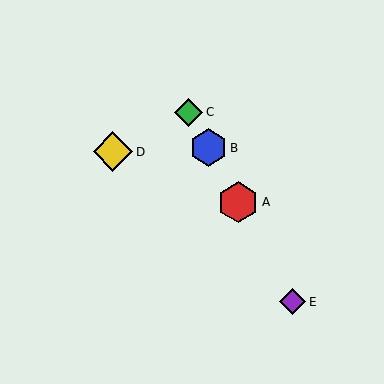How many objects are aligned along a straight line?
4 objects (A, B, C, E) are aligned along a straight line.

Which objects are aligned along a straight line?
Objects A, B, C, E are aligned along a straight line.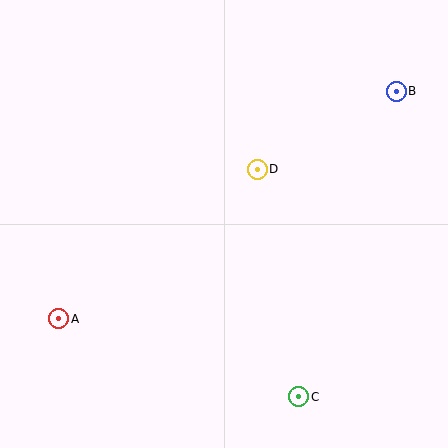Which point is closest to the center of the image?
Point D at (257, 169) is closest to the center.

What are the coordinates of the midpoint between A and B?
The midpoint between A and B is at (227, 205).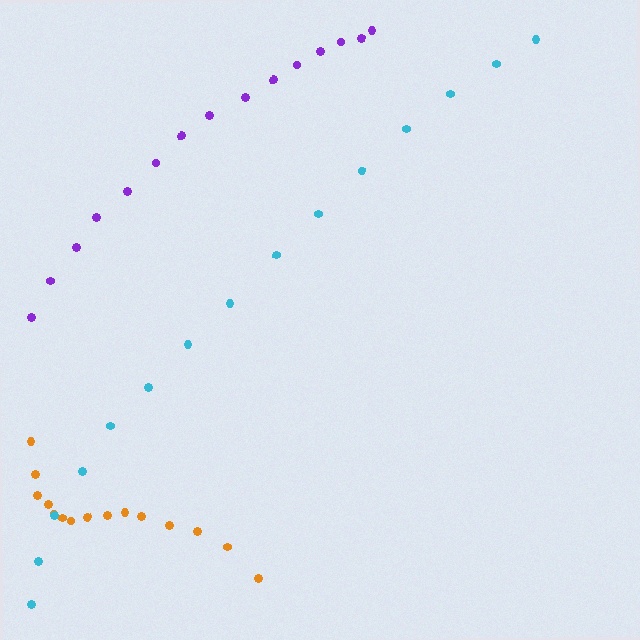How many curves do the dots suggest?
There are 3 distinct paths.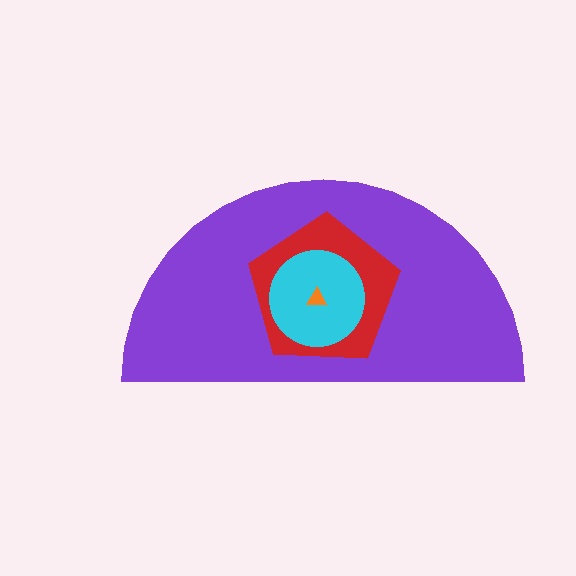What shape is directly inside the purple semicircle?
The red pentagon.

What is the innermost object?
The orange triangle.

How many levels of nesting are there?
4.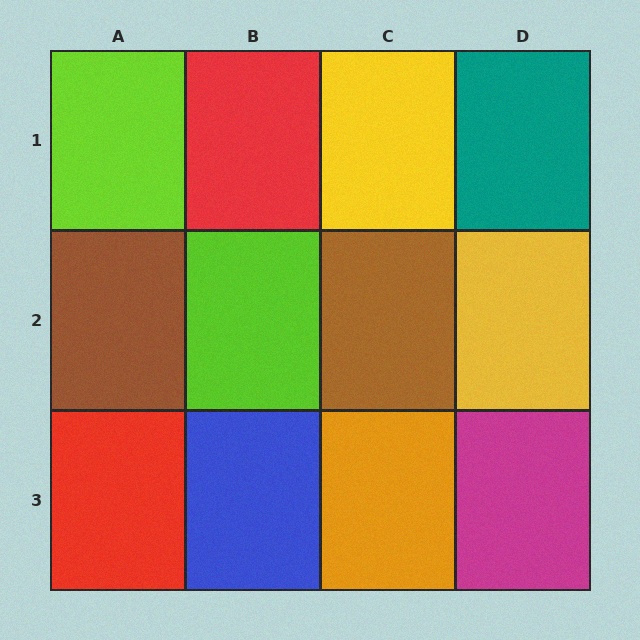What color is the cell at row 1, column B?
Red.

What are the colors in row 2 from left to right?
Brown, lime, brown, yellow.